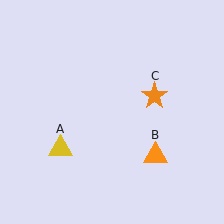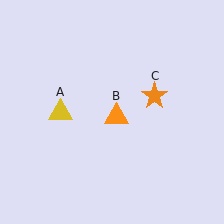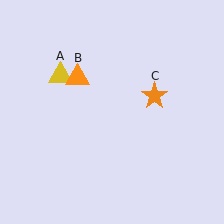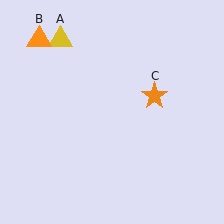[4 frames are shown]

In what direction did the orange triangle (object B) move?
The orange triangle (object B) moved up and to the left.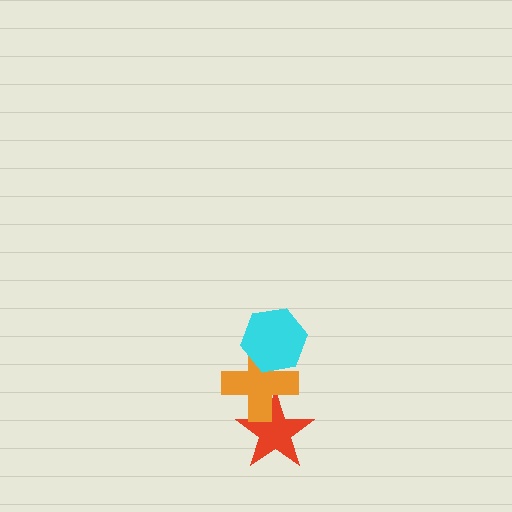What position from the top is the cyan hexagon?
The cyan hexagon is 1st from the top.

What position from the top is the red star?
The red star is 3rd from the top.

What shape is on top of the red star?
The orange cross is on top of the red star.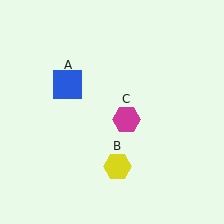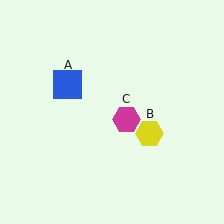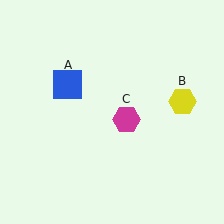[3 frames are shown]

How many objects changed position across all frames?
1 object changed position: yellow hexagon (object B).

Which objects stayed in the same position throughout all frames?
Blue square (object A) and magenta hexagon (object C) remained stationary.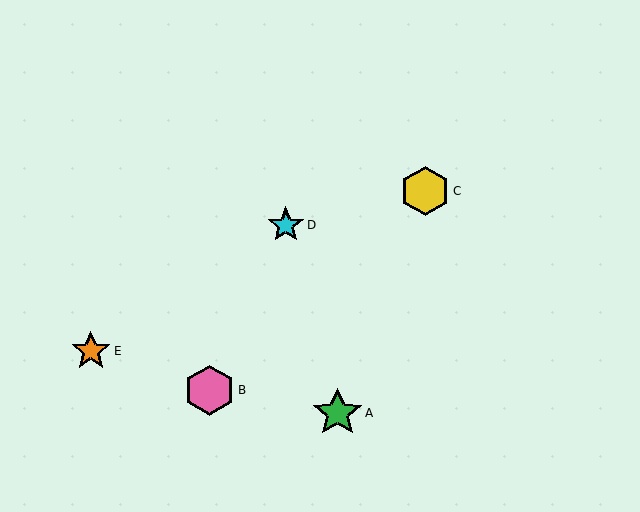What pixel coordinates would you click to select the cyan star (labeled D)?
Click at (286, 225) to select the cyan star D.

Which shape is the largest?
The pink hexagon (labeled B) is the largest.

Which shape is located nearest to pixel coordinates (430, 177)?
The yellow hexagon (labeled C) at (425, 191) is nearest to that location.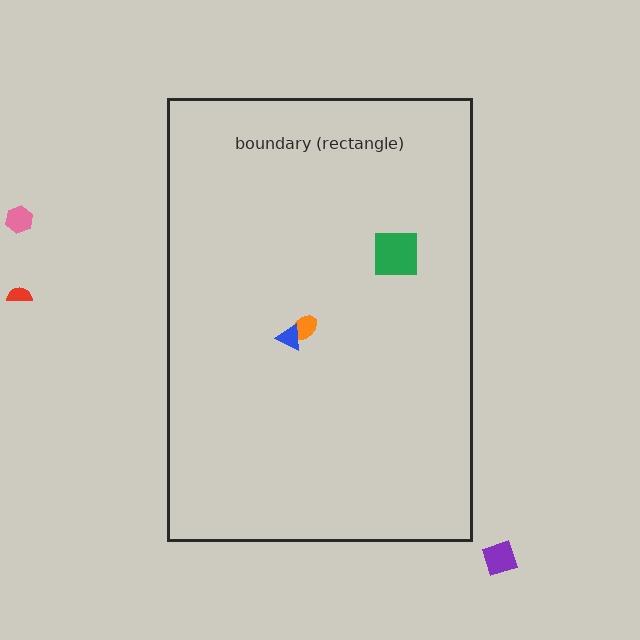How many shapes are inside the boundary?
3 inside, 3 outside.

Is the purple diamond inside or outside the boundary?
Outside.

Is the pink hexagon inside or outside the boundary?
Outside.